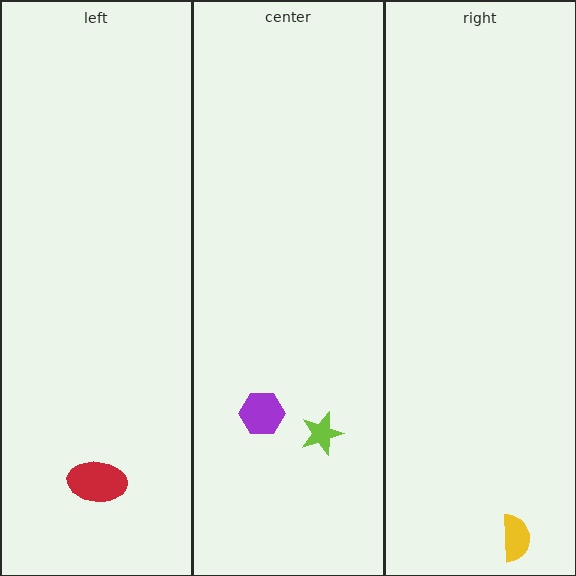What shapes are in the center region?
The lime star, the purple hexagon.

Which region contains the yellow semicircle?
The right region.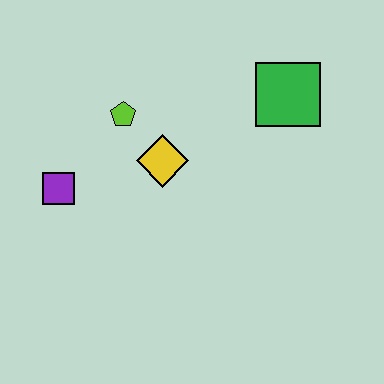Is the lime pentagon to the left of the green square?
Yes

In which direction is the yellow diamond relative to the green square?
The yellow diamond is to the left of the green square.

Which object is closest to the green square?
The yellow diamond is closest to the green square.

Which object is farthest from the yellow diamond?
The green square is farthest from the yellow diamond.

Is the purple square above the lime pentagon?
No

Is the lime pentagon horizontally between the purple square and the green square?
Yes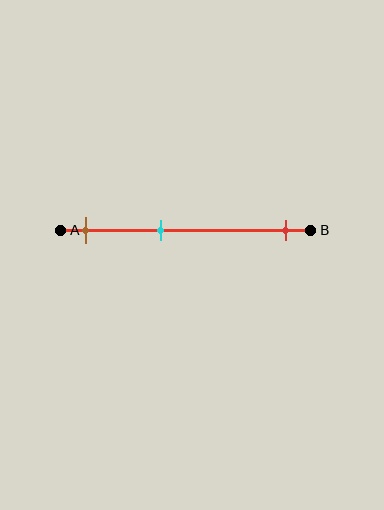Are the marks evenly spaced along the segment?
No, the marks are not evenly spaced.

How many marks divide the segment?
There are 3 marks dividing the segment.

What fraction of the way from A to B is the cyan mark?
The cyan mark is approximately 40% (0.4) of the way from A to B.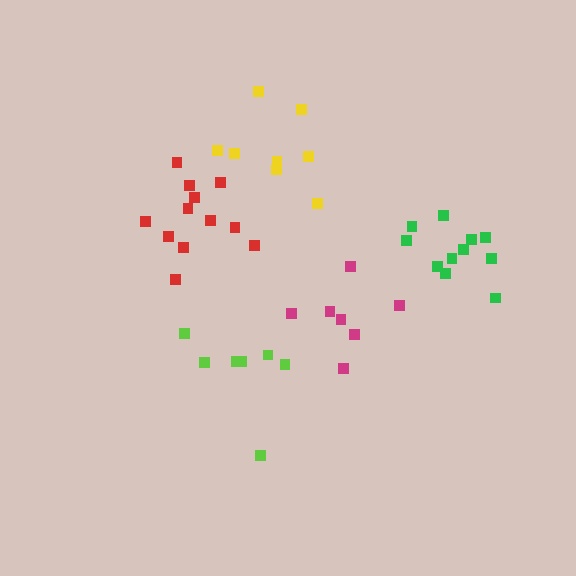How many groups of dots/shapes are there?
There are 5 groups.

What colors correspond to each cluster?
The clusters are colored: yellow, lime, red, magenta, green.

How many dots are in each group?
Group 1: 8 dots, Group 2: 7 dots, Group 3: 12 dots, Group 4: 7 dots, Group 5: 11 dots (45 total).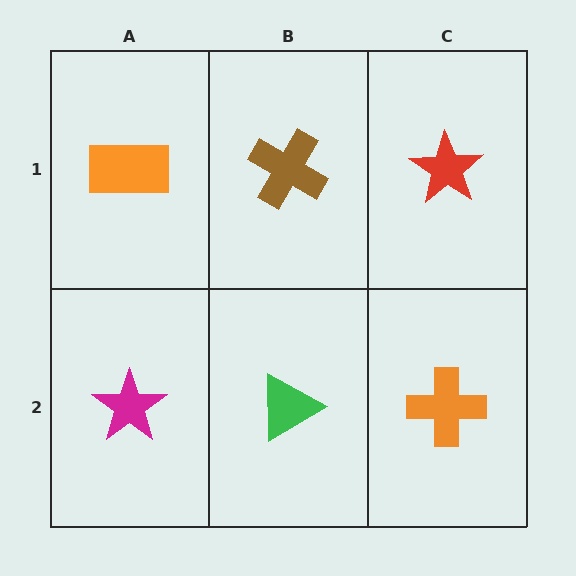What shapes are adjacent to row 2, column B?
A brown cross (row 1, column B), a magenta star (row 2, column A), an orange cross (row 2, column C).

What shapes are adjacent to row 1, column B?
A green triangle (row 2, column B), an orange rectangle (row 1, column A), a red star (row 1, column C).